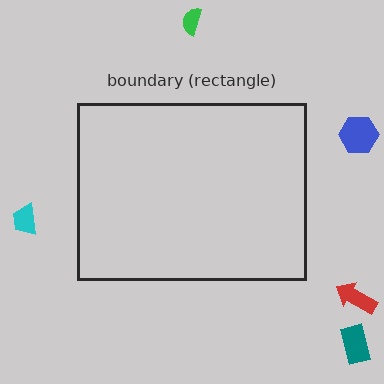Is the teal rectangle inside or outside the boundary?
Outside.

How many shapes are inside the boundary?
0 inside, 5 outside.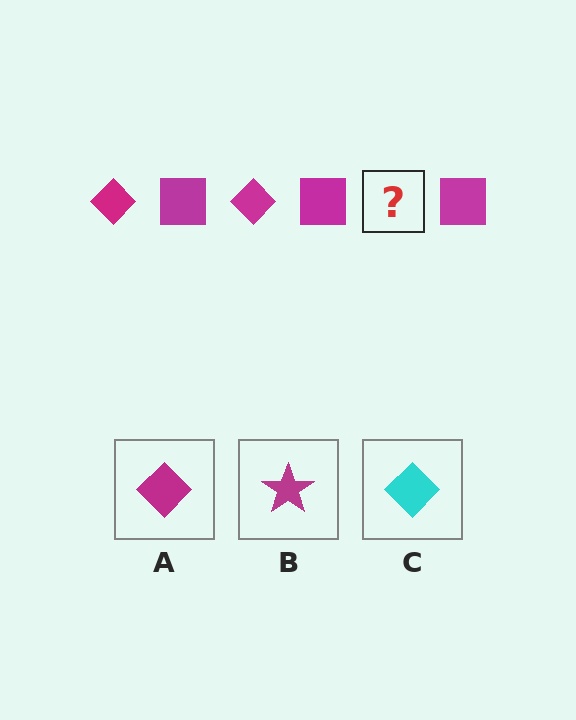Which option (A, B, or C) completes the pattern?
A.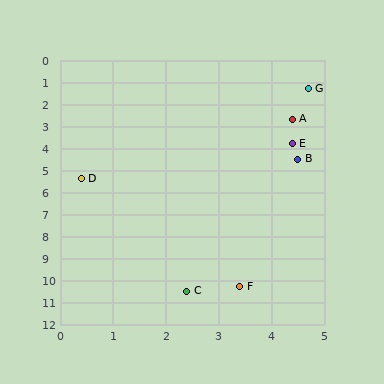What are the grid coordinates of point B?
Point B is at approximately (4.5, 4.5).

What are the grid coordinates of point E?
Point E is at approximately (4.4, 3.8).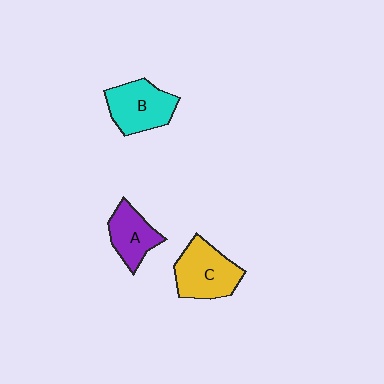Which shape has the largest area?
Shape C (yellow).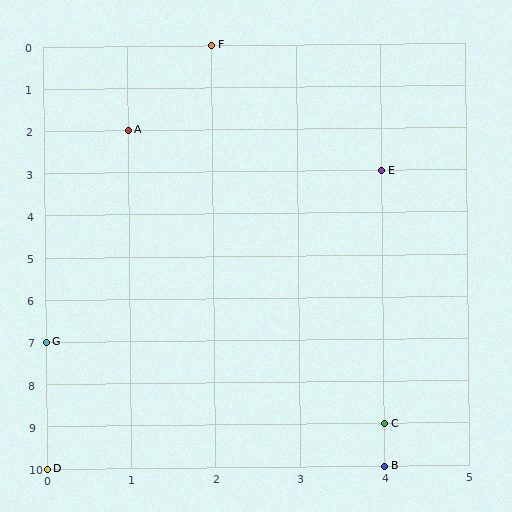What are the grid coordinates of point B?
Point B is at grid coordinates (4, 10).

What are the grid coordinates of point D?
Point D is at grid coordinates (0, 10).